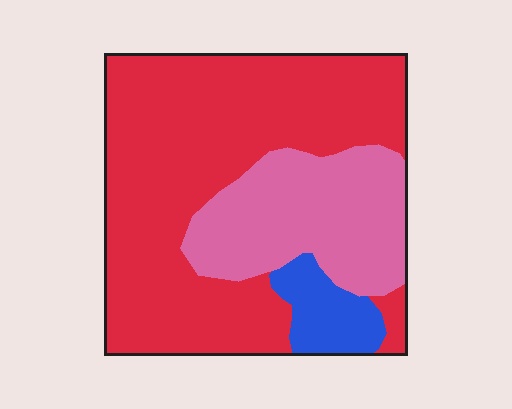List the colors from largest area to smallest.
From largest to smallest: red, pink, blue.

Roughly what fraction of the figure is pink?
Pink covers 28% of the figure.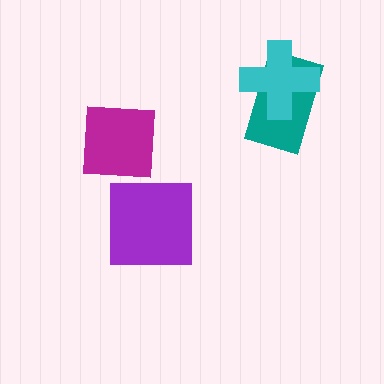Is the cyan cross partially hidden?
No, no other shape covers it.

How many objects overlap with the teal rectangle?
1 object overlaps with the teal rectangle.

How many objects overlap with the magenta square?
0 objects overlap with the magenta square.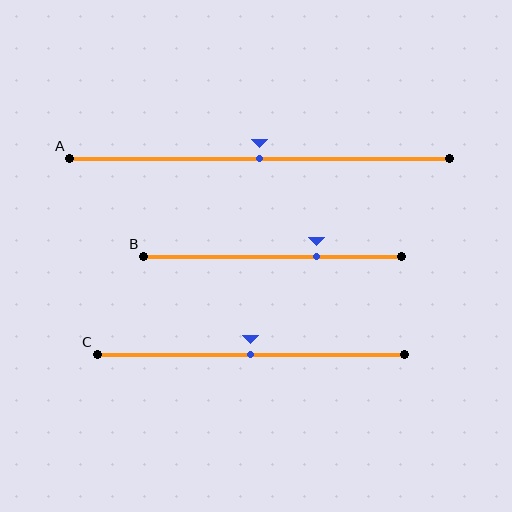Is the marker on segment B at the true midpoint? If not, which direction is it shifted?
No, the marker on segment B is shifted to the right by about 17% of the segment length.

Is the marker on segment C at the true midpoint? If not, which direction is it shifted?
Yes, the marker on segment C is at the true midpoint.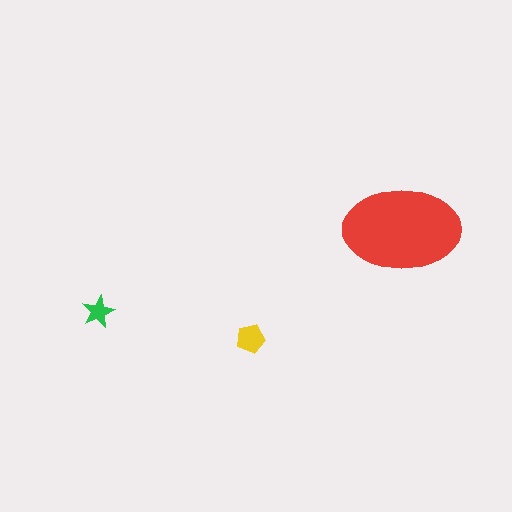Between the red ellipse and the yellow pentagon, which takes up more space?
The red ellipse.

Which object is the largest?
The red ellipse.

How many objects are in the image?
There are 3 objects in the image.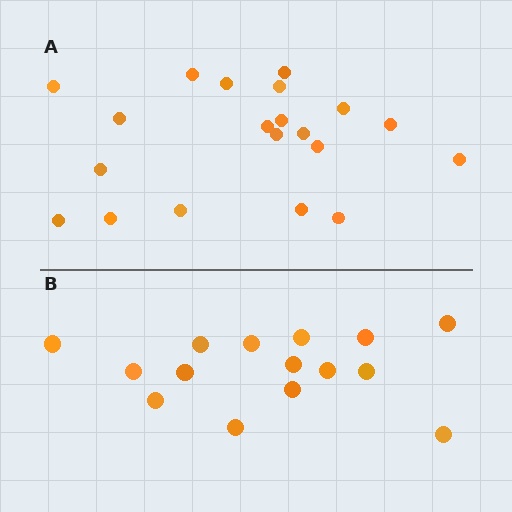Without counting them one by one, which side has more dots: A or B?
Region A (the top region) has more dots.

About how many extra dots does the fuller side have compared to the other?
Region A has about 5 more dots than region B.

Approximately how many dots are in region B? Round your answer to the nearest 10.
About 20 dots. (The exact count is 15, which rounds to 20.)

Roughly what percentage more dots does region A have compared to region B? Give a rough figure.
About 35% more.